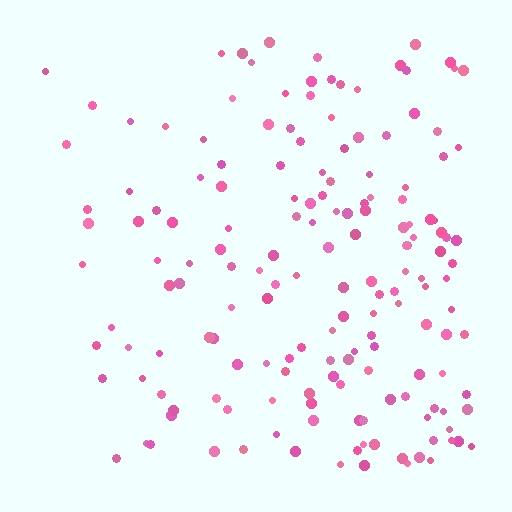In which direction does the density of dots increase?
From left to right, with the right side densest.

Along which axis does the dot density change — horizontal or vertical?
Horizontal.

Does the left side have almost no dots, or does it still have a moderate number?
Still a moderate number, just noticeably fewer than the right.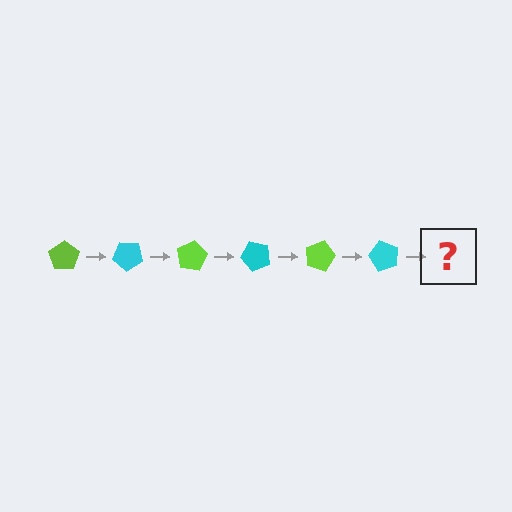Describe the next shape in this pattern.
It should be a lime pentagon, rotated 240 degrees from the start.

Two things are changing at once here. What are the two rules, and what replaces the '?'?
The two rules are that it rotates 40 degrees each step and the color cycles through lime and cyan. The '?' should be a lime pentagon, rotated 240 degrees from the start.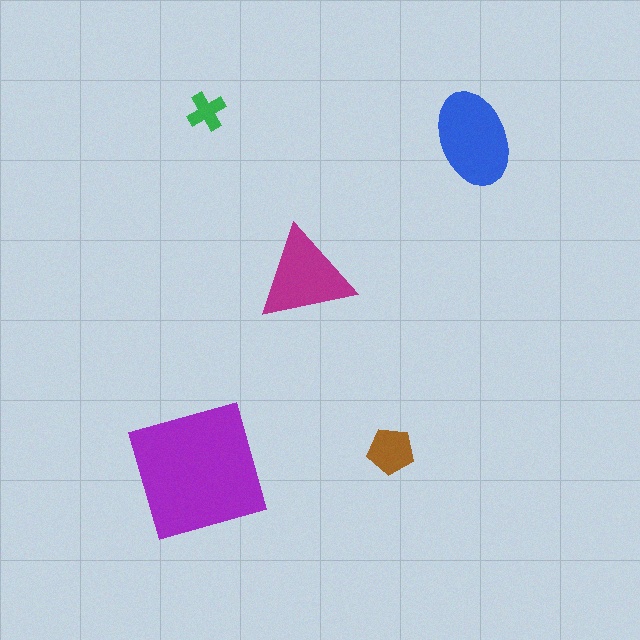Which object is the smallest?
The green cross.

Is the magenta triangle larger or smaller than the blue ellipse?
Smaller.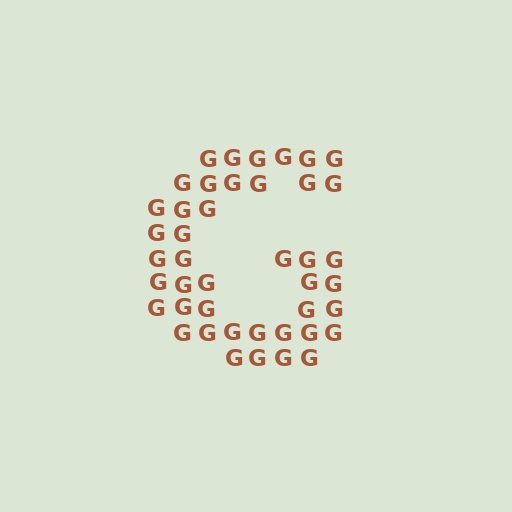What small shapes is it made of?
It is made of small letter G's.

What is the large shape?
The large shape is the letter G.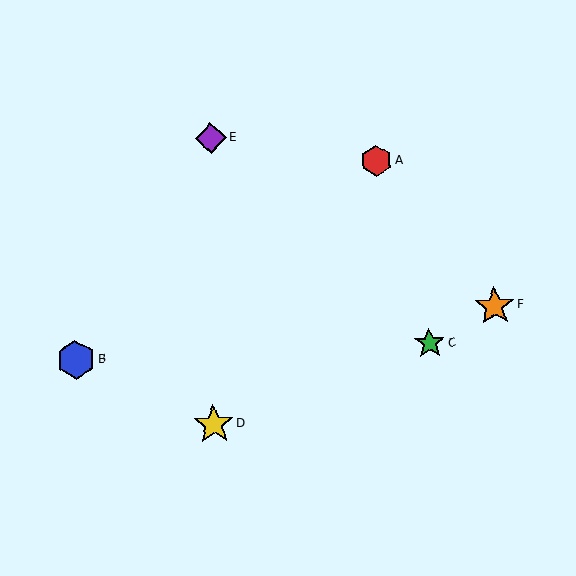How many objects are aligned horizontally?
2 objects (B, C) are aligned horizontally.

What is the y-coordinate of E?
Object E is at y≈138.